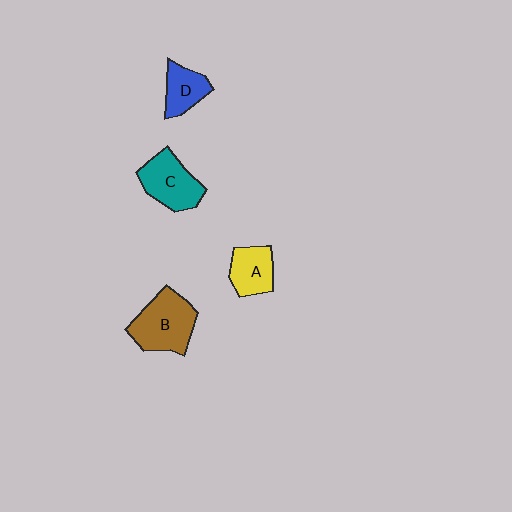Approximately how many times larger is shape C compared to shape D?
Approximately 1.5 times.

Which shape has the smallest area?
Shape D (blue).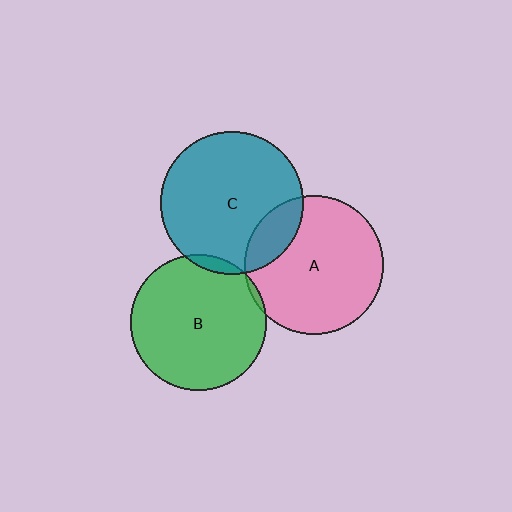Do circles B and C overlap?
Yes.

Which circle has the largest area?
Circle C (teal).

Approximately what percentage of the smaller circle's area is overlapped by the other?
Approximately 5%.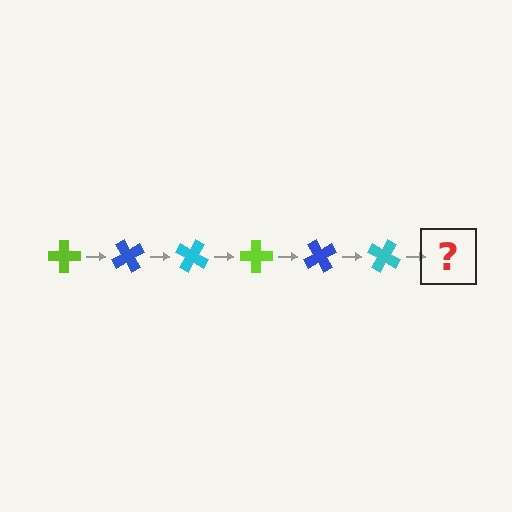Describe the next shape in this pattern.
It should be a lime cross, rotated 360 degrees from the start.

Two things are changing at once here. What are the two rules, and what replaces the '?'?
The two rules are that it rotates 60 degrees each step and the color cycles through lime, blue, and cyan. The '?' should be a lime cross, rotated 360 degrees from the start.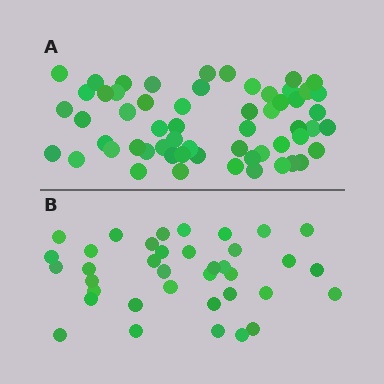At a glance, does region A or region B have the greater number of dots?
Region A (the top region) has more dots.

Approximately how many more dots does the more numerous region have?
Region A has approximately 20 more dots than region B.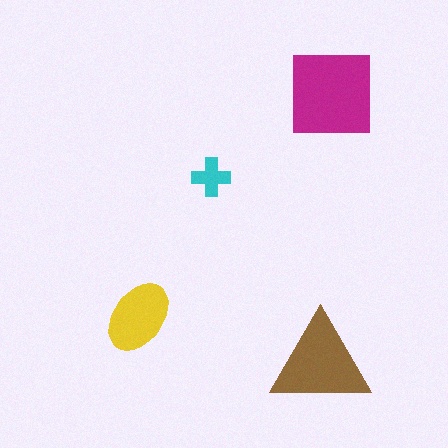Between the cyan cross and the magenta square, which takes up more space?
The magenta square.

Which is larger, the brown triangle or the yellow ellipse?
The brown triangle.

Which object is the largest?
The magenta square.